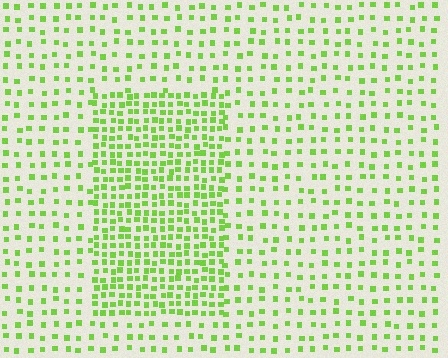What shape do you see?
I see a rectangle.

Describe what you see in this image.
The image contains small lime elements arranged at two different densities. A rectangle-shaped region is visible where the elements are more densely packed than the surrounding area.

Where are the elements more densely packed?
The elements are more densely packed inside the rectangle boundary.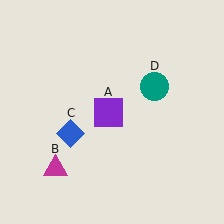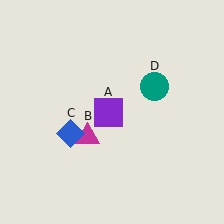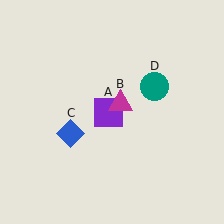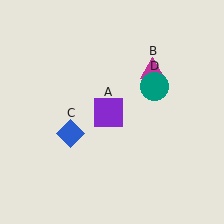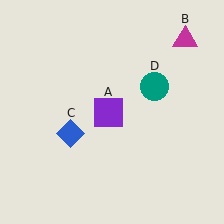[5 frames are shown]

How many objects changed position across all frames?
1 object changed position: magenta triangle (object B).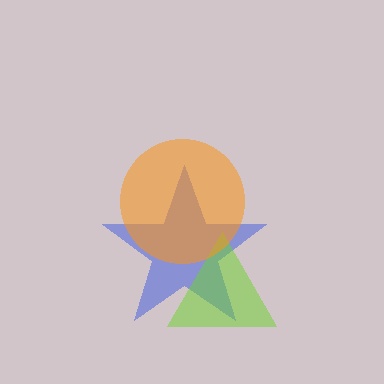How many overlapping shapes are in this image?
There are 3 overlapping shapes in the image.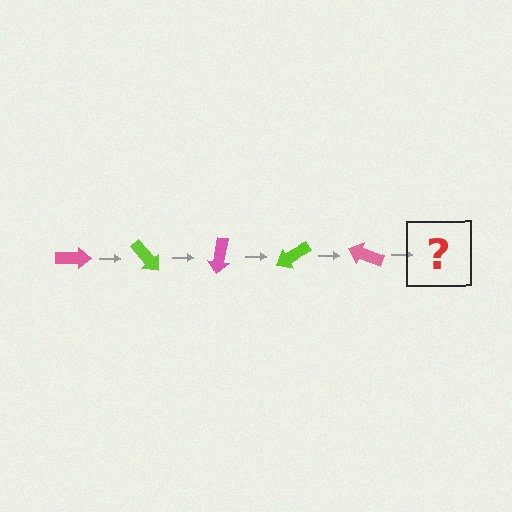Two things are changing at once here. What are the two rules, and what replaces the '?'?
The two rules are that it rotates 50 degrees each step and the color cycles through pink and lime. The '?' should be a lime arrow, rotated 250 degrees from the start.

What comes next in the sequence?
The next element should be a lime arrow, rotated 250 degrees from the start.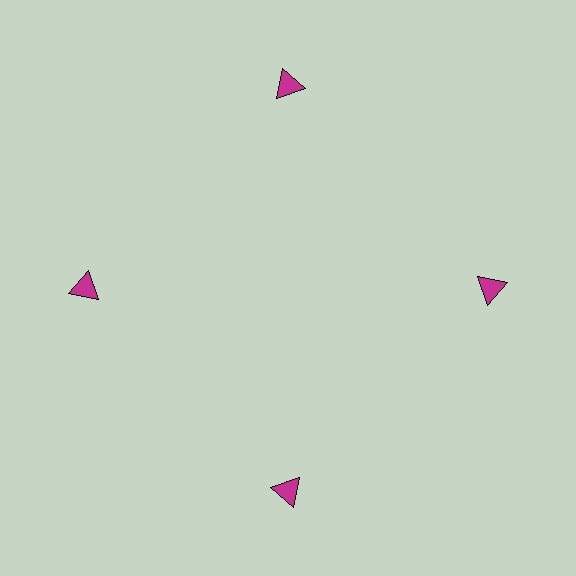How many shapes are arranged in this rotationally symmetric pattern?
There are 4 shapes, arranged in 4 groups of 1.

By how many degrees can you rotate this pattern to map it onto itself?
The pattern maps onto itself every 90 degrees of rotation.